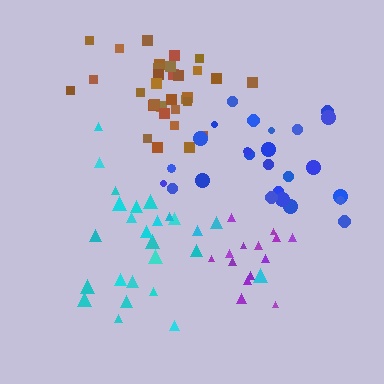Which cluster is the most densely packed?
Brown.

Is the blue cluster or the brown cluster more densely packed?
Brown.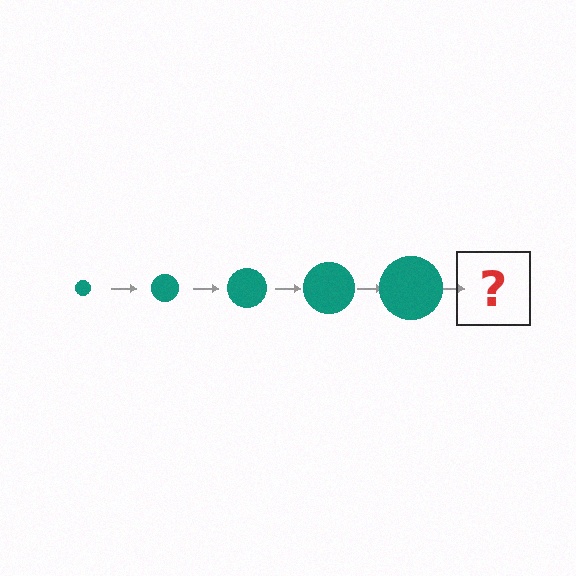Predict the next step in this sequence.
The next step is a teal circle, larger than the previous one.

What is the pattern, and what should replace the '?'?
The pattern is that the circle gets progressively larger each step. The '?' should be a teal circle, larger than the previous one.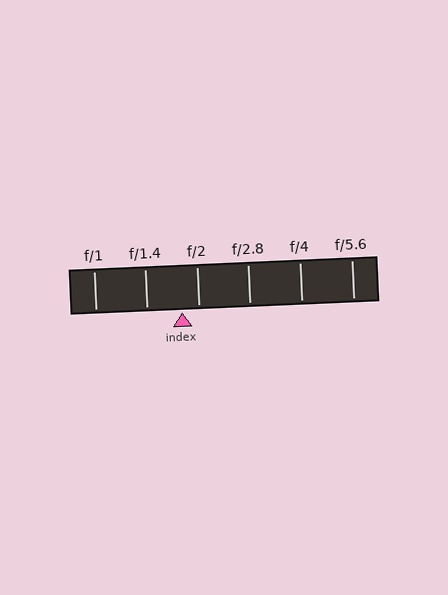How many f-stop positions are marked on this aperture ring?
There are 6 f-stop positions marked.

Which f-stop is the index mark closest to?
The index mark is closest to f/2.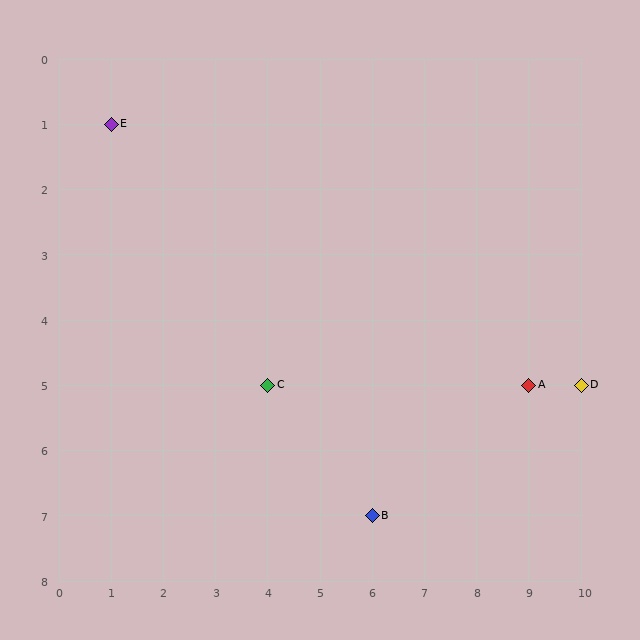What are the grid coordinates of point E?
Point E is at grid coordinates (1, 1).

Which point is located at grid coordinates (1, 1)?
Point E is at (1, 1).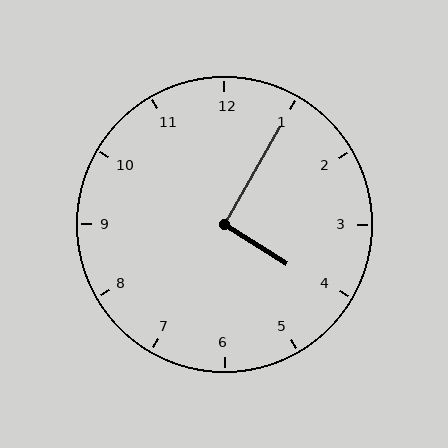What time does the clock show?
4:05.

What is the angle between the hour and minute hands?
Approximately 92 degrees.